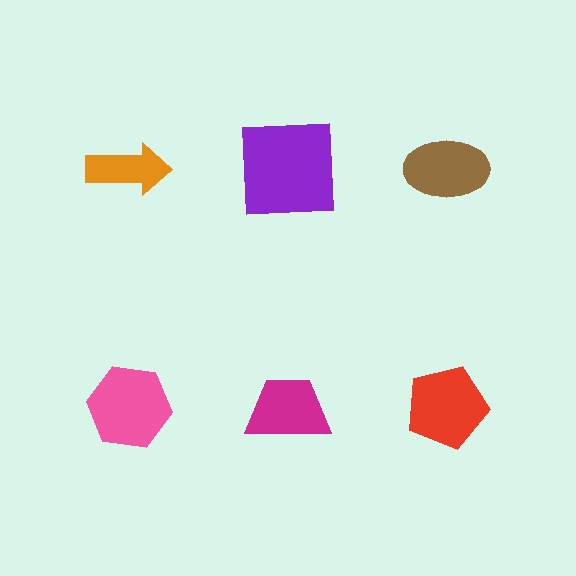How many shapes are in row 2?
3 shapes.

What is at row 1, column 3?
A brown ellipse.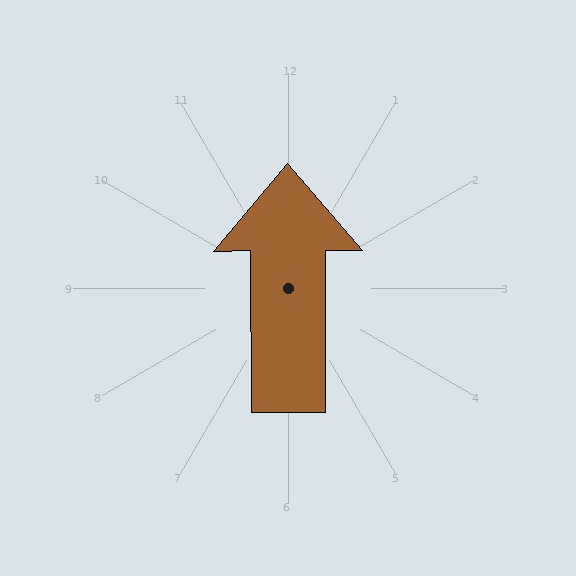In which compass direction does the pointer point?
North.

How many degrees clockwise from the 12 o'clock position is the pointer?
Approximately 360 degrees.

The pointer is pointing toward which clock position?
Roughly 12 o'clock.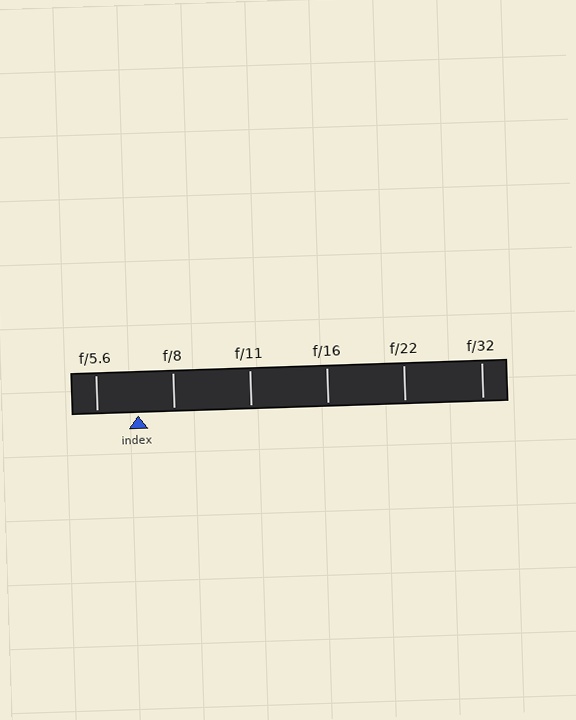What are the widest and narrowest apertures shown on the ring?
The widest aperture shown is f/5.6 and the narrowest is f/32.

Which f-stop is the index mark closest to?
The index mark is closest to f/8.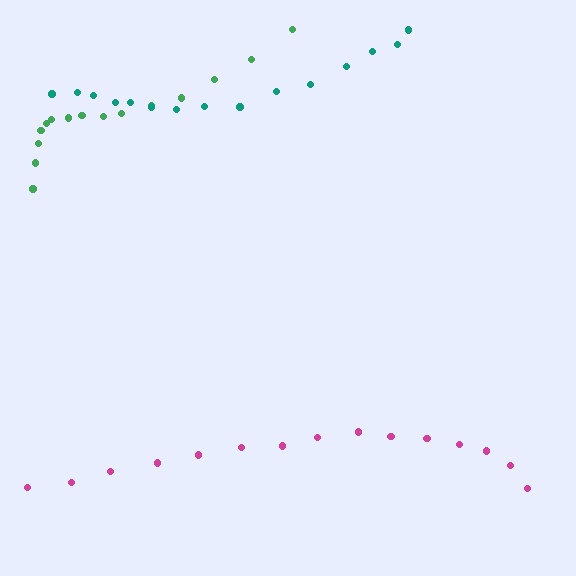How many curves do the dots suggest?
There are 3 distinct paths.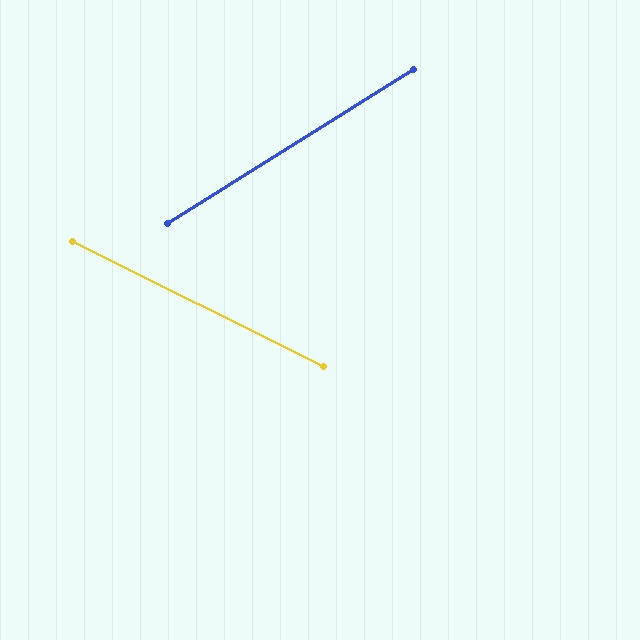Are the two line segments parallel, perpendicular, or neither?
Neither parallel nor perpendicular — they differ by about 58°.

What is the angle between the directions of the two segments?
Approximately 58 degrees.